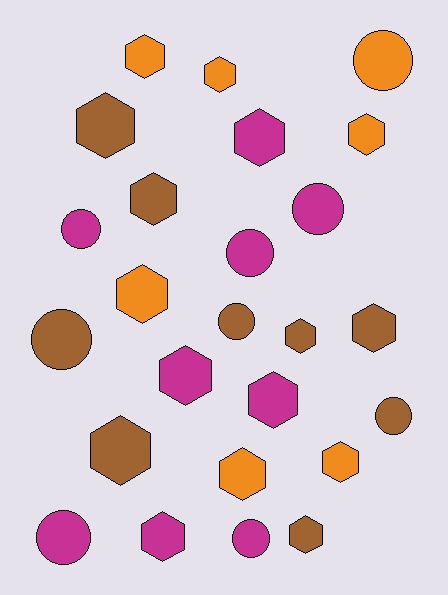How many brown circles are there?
There are 3 brown circles.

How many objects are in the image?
There are 25 objects.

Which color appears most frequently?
Magenta, with 9 objects.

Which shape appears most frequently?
Hexagon, with 16 objects.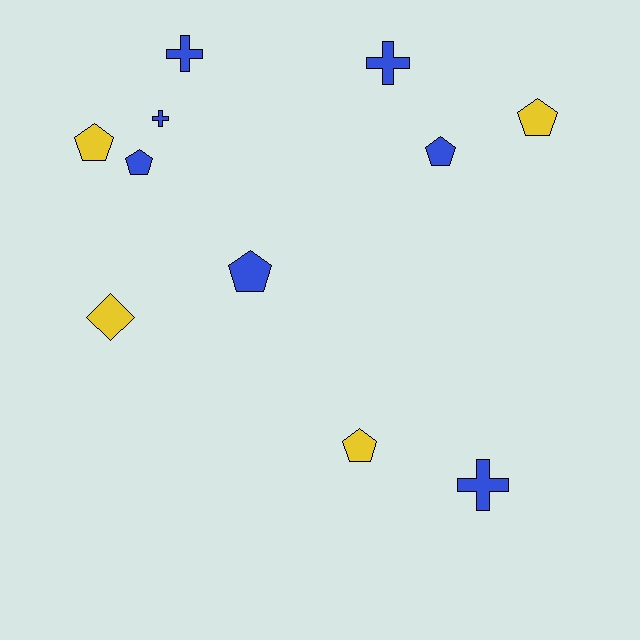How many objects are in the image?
There are 11 objects.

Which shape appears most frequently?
Pentagon, with 6 objects.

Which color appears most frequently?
Blue, with 7 objects.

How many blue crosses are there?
There are 4 blue crosses.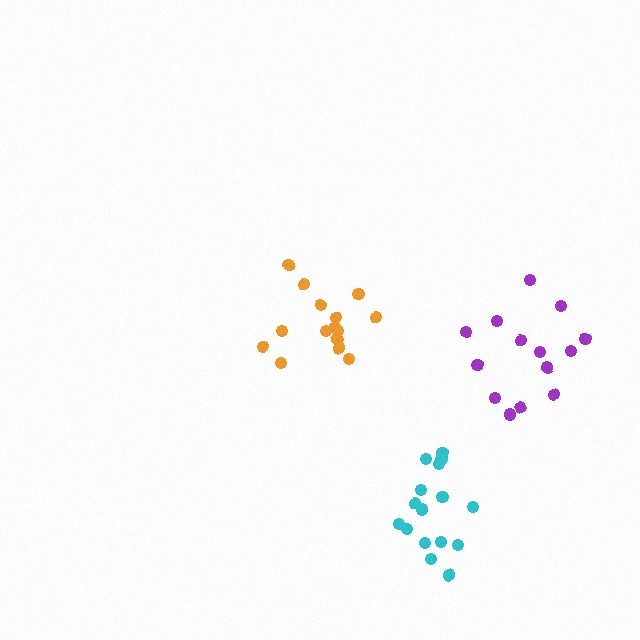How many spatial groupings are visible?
There are 3 spatial groupings.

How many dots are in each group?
Group 1: 15 dots, Group 2: 14 dots, Group 3: 16 dots (45 total).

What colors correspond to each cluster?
The clusters are colored: orange, purple, cyan.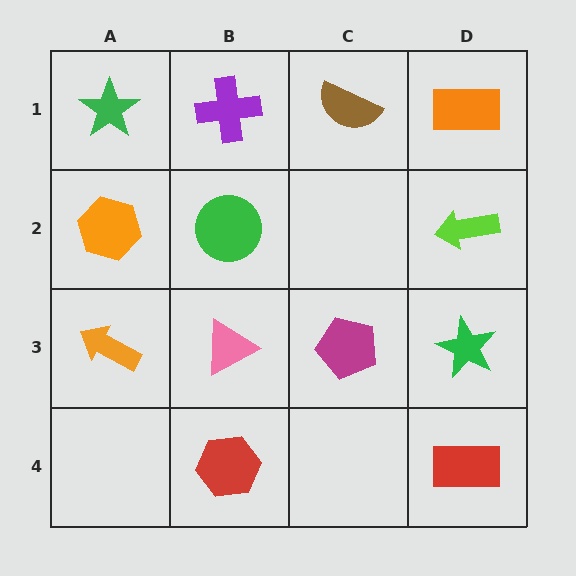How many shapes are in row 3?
4 shapes.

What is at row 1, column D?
An orange rectangle.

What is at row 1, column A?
A green star.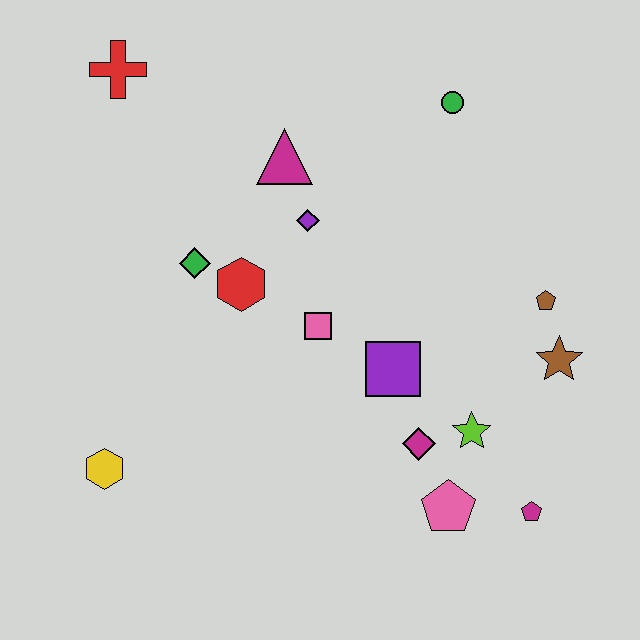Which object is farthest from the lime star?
The red cross is farthest from the lime star.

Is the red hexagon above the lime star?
Yes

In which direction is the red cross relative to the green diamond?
The red cross is above the green diamond.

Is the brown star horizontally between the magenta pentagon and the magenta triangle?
No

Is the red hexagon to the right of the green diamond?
Yes